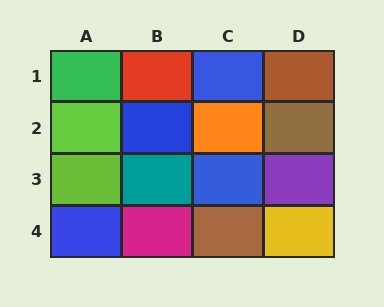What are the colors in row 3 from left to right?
Lime, teal, blue, purple.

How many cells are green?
1 cell is green.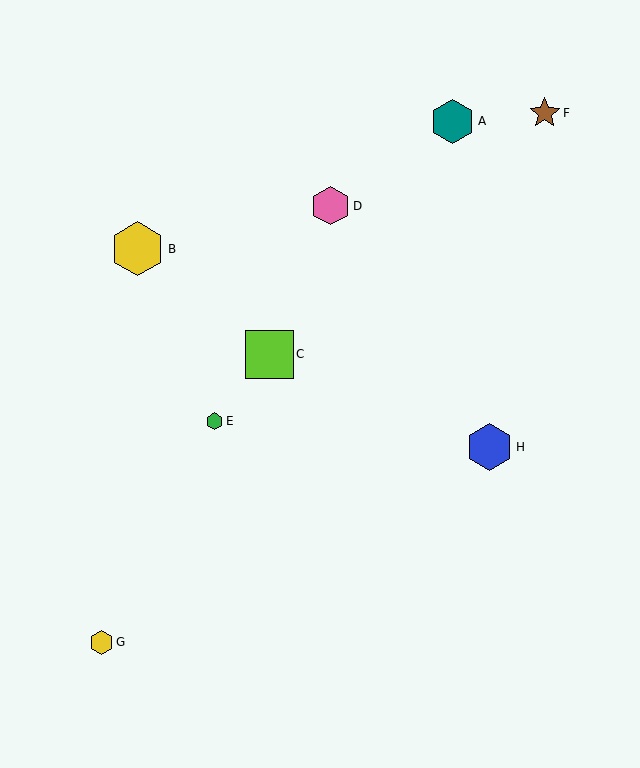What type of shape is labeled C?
Shape C is a lime square.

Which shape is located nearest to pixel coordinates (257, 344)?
The lime square (labeled C) at (269, 354) is nearest to that location.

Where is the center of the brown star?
The center of the brown star is at (545, 113).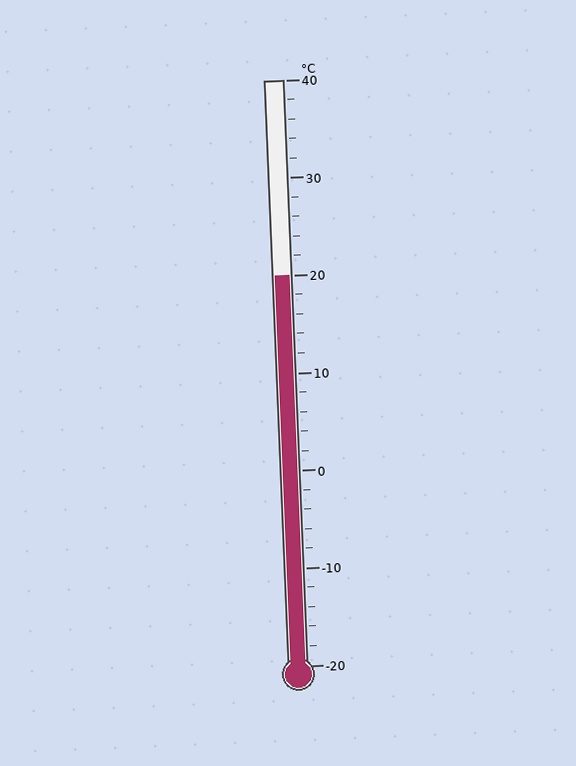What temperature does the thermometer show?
The thermometer shows approximately 20°C.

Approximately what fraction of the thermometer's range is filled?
The thermometer is filled to approximately 65% of its range.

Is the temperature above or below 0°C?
The temperature is above 0°C.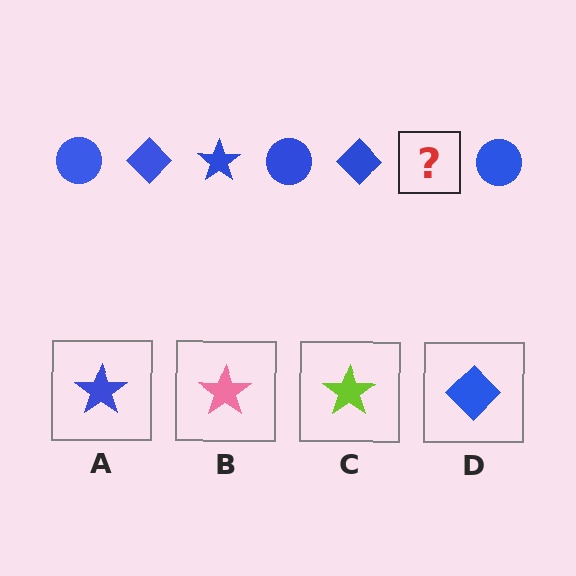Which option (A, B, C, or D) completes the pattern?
A.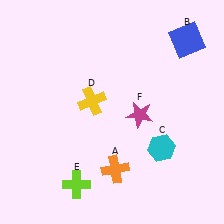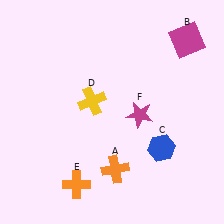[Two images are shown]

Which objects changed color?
B changed from blue to magenta. C changed from cyan to blue. E changed from lime to orange.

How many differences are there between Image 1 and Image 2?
There are 3 differences between the two images.